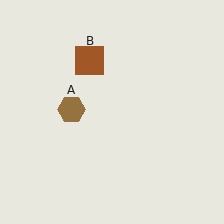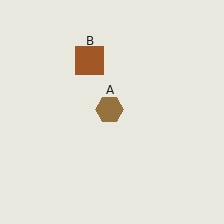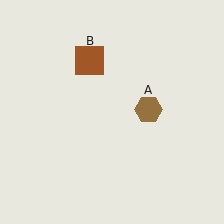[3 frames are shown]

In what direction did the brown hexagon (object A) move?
The brown hexagon (object A) moved right.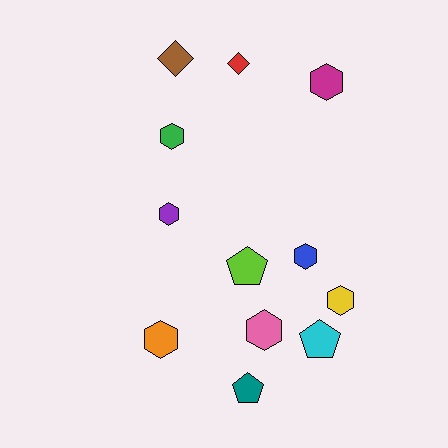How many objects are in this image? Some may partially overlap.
There are 12 objects.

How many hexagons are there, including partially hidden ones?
There are 7 hexagons.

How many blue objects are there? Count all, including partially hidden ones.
There is 1 blue object.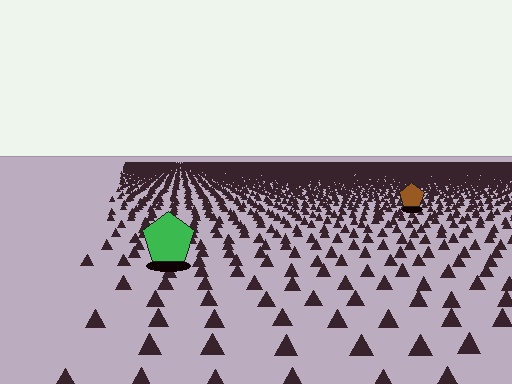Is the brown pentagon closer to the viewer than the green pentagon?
No. The green pentagon is closer — you can tell from the texture gradient: the ground texture is coarser near it.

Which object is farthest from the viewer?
The brown pentagon is farthest from the viewer. It appears smaller and the ground texture around it is denser.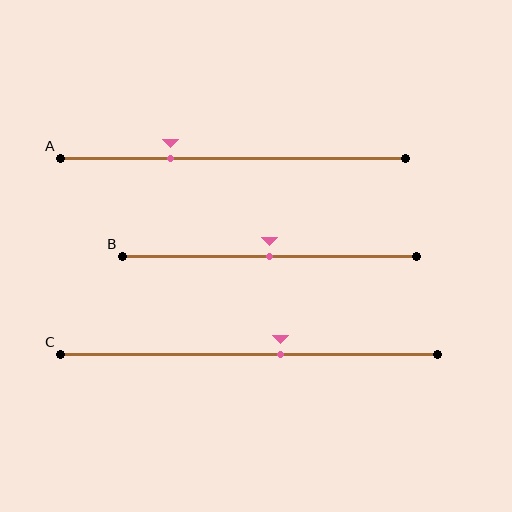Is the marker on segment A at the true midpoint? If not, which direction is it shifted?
No, the marker on segment A is shifted to the left by about 18% of the segment length.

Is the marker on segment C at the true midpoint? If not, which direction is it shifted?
No, the marker on segment C is shifted to the right by about 8% of the segment length.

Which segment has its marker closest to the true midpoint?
Segment B has its marker closest to the true midpoint.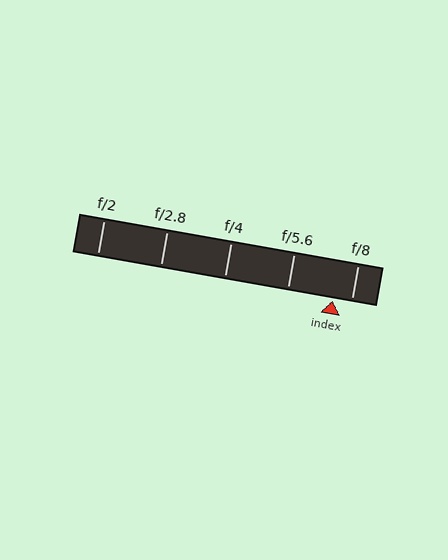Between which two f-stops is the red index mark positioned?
The index mark is between f/5.6 and f/8.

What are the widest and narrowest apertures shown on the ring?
The widest aperture shown is f/2 and the narrowest is f/8.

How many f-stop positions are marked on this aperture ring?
There are 5 f-stop positions marked.